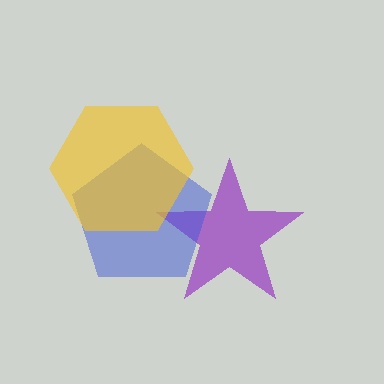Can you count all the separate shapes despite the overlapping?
Yes, there are 3 separate shapes.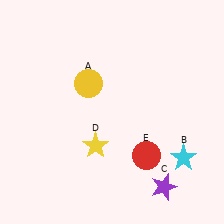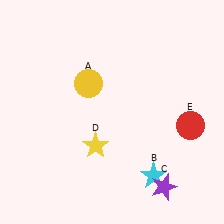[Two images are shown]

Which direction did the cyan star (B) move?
The cyan star (B) moved left.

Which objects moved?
The objects that moved are: the cyan star (B), the red circle (E).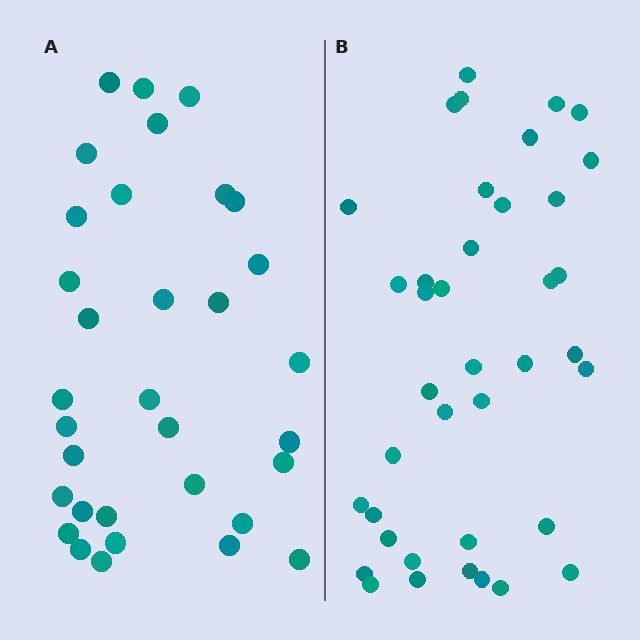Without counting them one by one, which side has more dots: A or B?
Region B (the right region) has more dots.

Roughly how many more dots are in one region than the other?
Region B has about 6 more dots than region A.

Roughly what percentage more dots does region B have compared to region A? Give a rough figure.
About 20% more.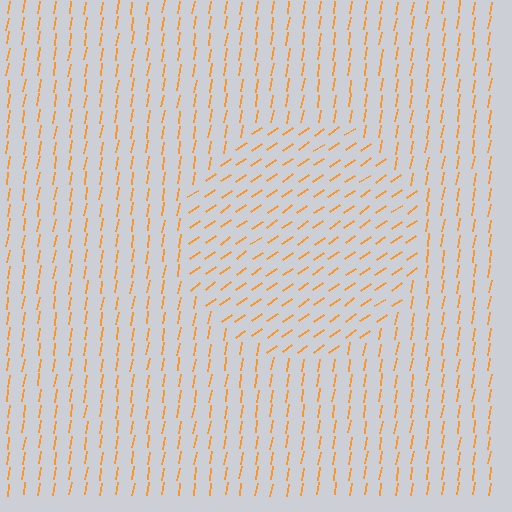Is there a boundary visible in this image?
Yes, there is a texture boundary formed by a change in line orientation.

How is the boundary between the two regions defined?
The boundary is defined purely by a change in line orientation (approximately 45 degrees difference). All lines are the same color and thickness.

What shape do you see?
I see a circle.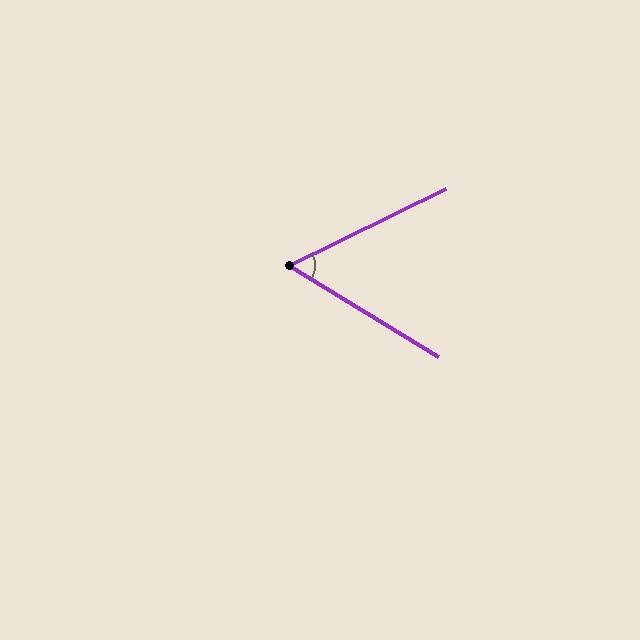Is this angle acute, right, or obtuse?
It is acute.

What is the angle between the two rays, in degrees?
Approximately 57 degrees.